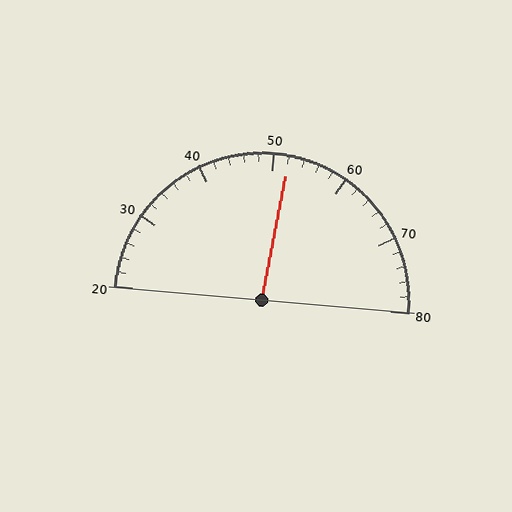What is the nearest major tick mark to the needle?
The nearest major tick mark is 50.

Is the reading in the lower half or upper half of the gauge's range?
The reading is in the upper half of the range (20 to 80).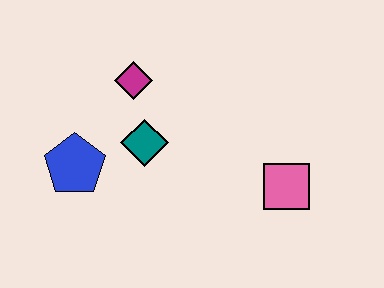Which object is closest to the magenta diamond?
The teal diamond is closest to the magenta diamond.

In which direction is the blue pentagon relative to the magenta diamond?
The blue pentagon is below the magenta diamond.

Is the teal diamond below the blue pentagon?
No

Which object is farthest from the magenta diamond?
The pink square is farthest from the magenta diamond.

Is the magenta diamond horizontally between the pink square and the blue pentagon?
Yes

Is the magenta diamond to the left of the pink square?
Yes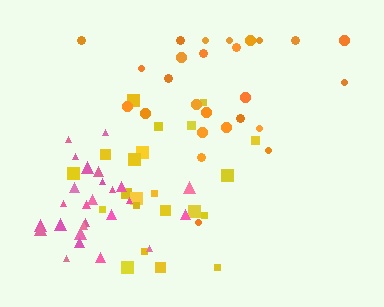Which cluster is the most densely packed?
Pink.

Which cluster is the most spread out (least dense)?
Orange.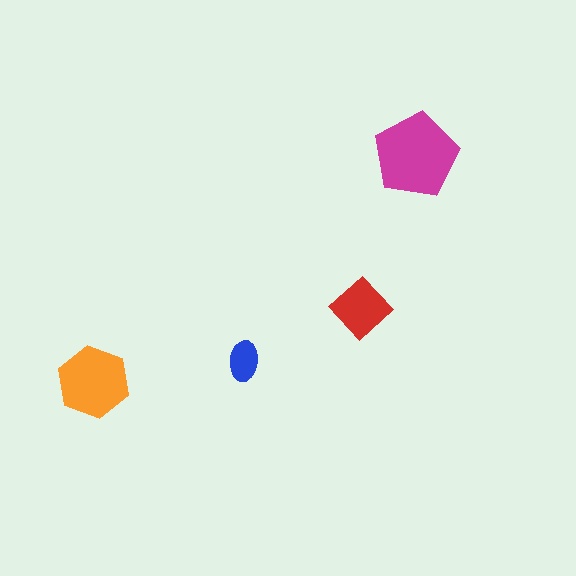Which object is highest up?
The magenta pentagon is topmost.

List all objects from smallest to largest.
The blue ellipse, the red diamond, the orange hexagon, the magenta pentagon.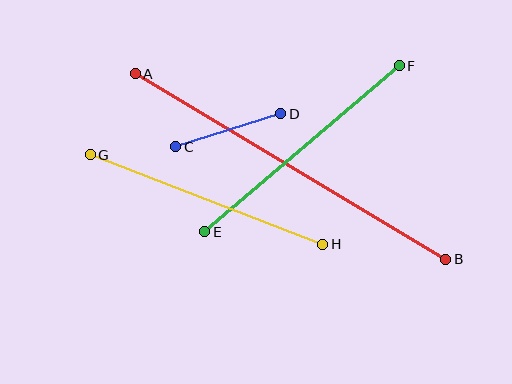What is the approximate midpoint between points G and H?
The midpoint is at approximately (206, 199) pixels.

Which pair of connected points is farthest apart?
Points A and B are farthest apart.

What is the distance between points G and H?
The distance is approximately 249 pixels.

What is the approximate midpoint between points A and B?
The midpoint is at approximately (291, 167) pixels.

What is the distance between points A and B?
The distance is approximately 362 pixels.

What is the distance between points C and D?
The distance is approximately 110 pixels.